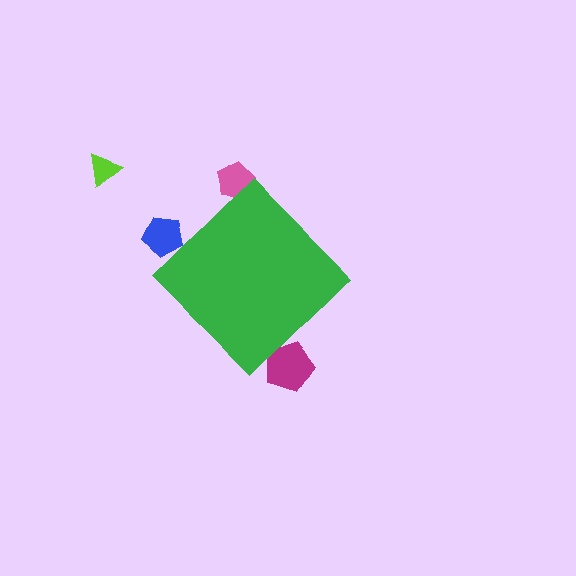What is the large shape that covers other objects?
A green diamond.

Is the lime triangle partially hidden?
No, the lime triangle is fully visible.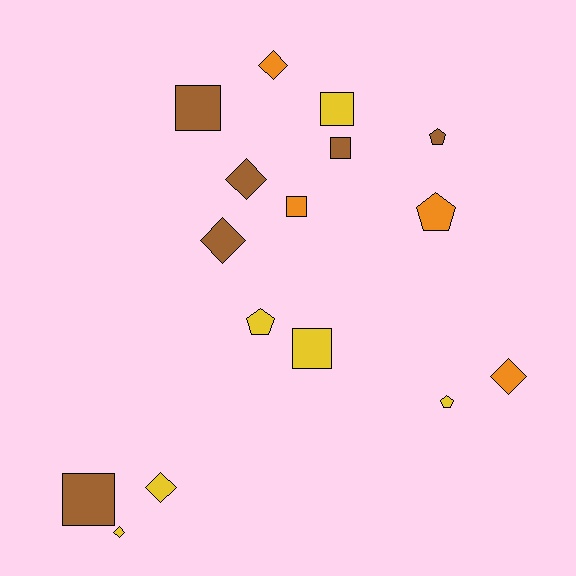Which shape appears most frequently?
Square, with 6 objects.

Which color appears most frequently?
Brown, with 6 objects.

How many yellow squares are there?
There are 2 yellow squares.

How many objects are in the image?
There are 16 objects.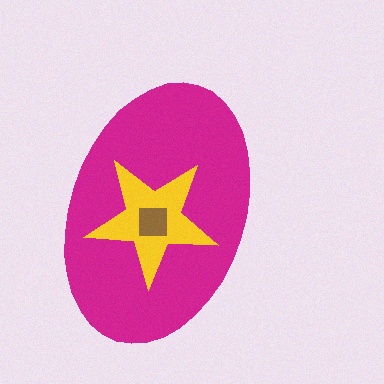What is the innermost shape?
The brown square.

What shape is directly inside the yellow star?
The brown square.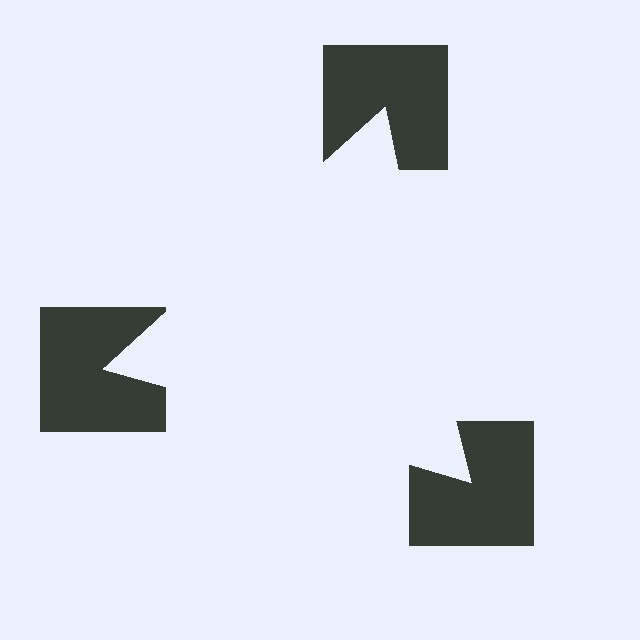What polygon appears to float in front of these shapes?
An illusory triangle — its edges are inferred from the aligned wedge cuts in the notched squares, not physically drawn.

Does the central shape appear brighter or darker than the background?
It typically appears slightly brighter than the background, even though no actual brightness change is drawn.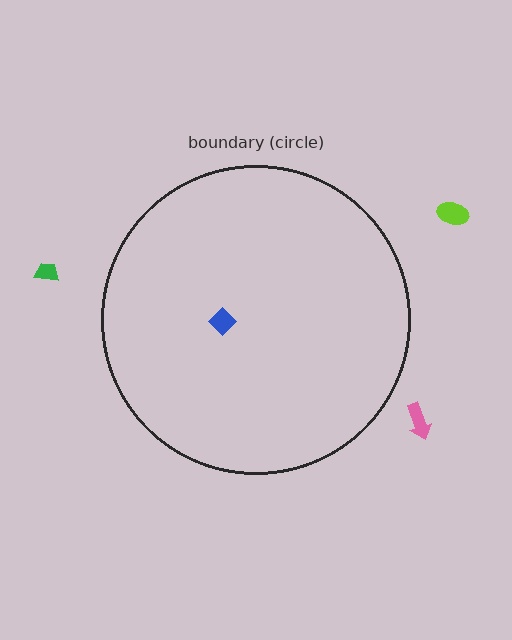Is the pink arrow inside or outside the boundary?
Outside.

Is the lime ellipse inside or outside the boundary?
Outside.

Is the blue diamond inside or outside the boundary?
Inside.